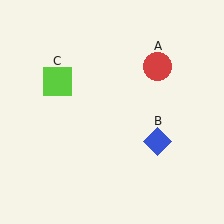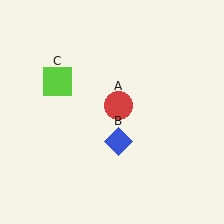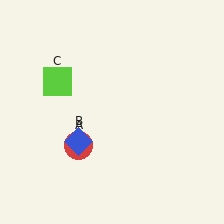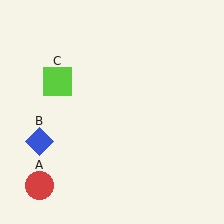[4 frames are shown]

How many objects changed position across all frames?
2 objects changed position: red circle (object A), blue diamond (object B).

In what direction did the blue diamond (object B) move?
The blue diamond (object B) moved left.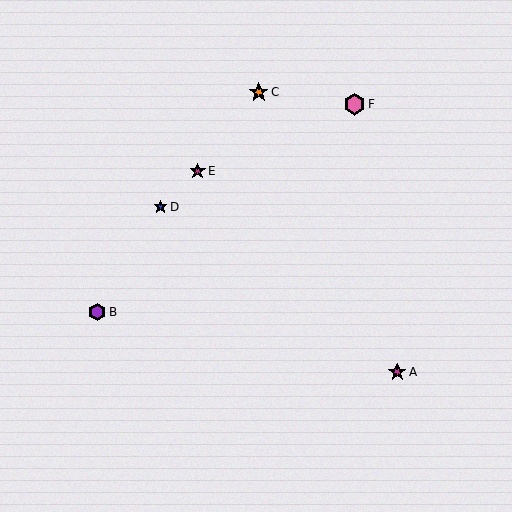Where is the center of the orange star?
The center of the orange star is at (259, 92).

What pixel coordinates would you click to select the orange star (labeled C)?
Click at (259, 92) to select the orange star C.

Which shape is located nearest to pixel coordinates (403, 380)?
The magenta star (labeled A) at (397, 372) is nearest to that location.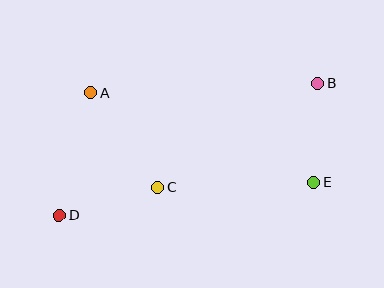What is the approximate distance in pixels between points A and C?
The distance between A and C is approximately 115 pixels.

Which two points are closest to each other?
Points B and E are closest to each other.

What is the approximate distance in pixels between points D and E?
The distance between D and E is approximately 257 pixels.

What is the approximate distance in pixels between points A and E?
The distance between A and E is approximately 240 pixels.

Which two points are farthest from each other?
Points B and D are farthest from each other.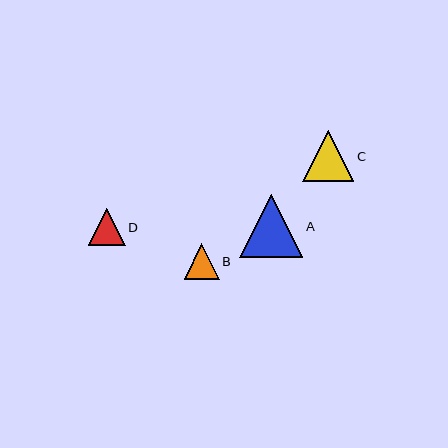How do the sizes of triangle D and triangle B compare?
Triangle D and triangle B are approximately the same size.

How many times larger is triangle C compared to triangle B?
Triangle C is approximately 1.5 times the size of triangle B.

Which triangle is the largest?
Triangle A is the largest with a size of approximately 63 pixels.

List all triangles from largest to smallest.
From largest to smallest: A, C, D, B.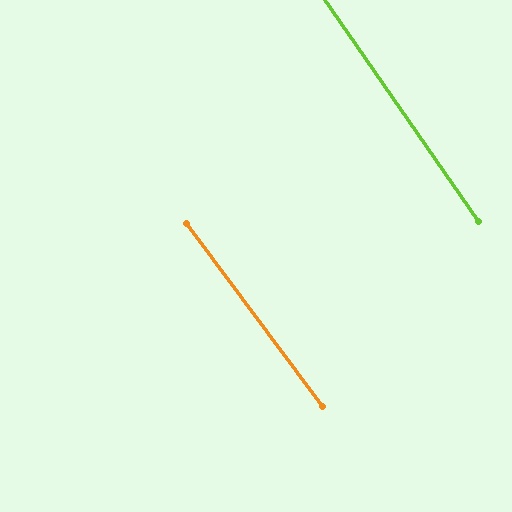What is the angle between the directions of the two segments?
Approximately 2 degrees.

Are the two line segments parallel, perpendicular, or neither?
Parallel — their directions differ by only 1.8°.